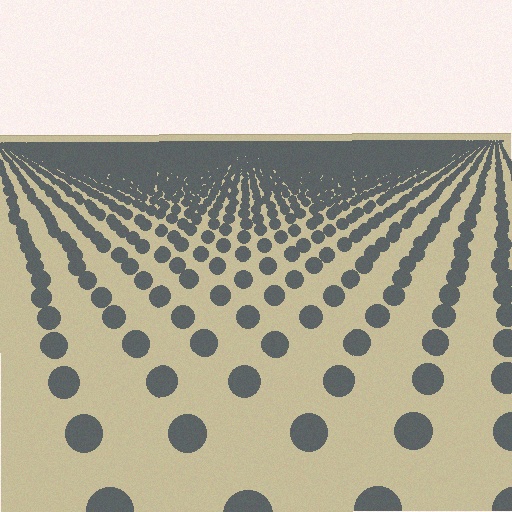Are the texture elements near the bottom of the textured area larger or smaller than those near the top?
Larger. Near the bottom, elements are closer to the viewer and appear at a bigger on-screen size.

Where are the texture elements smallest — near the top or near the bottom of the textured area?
Near the top.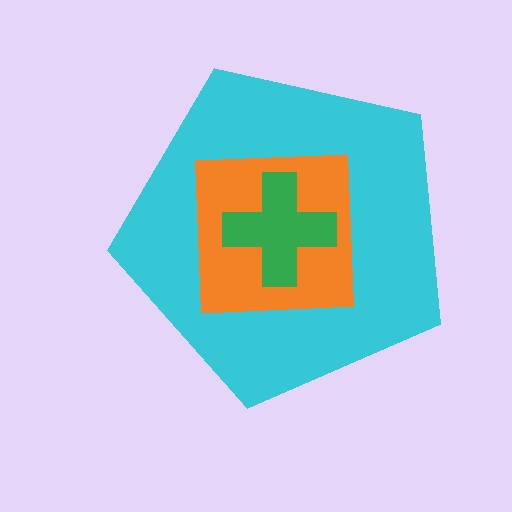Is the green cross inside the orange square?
Yes.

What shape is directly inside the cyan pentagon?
The orange square.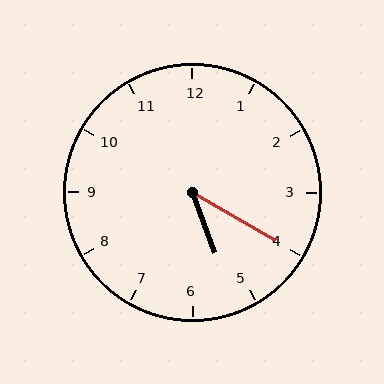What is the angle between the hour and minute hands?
Approximately 40 degrees.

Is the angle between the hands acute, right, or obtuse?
It is acute.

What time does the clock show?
5:20.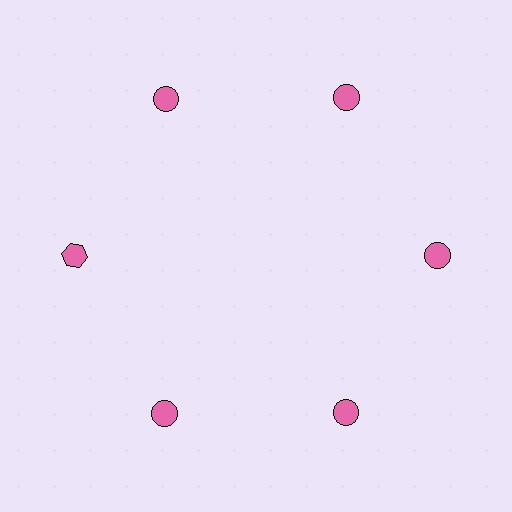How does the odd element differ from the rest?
It has a different shape: hexagon instead of circle.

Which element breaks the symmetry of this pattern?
The pink hexagon at roughly the 9 o'clock position breaks the symmetry. All other shapes are pink circles.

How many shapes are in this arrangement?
There are 6 shapes arranged in a ring pattern.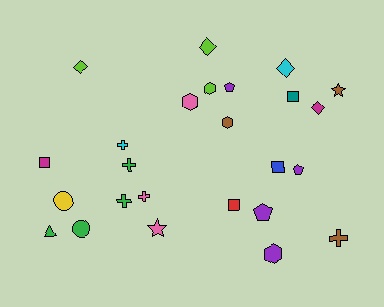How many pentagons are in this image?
There are 3 pentagons.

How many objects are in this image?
There are 25 objects.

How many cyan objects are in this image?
There are 2 cyan objects.